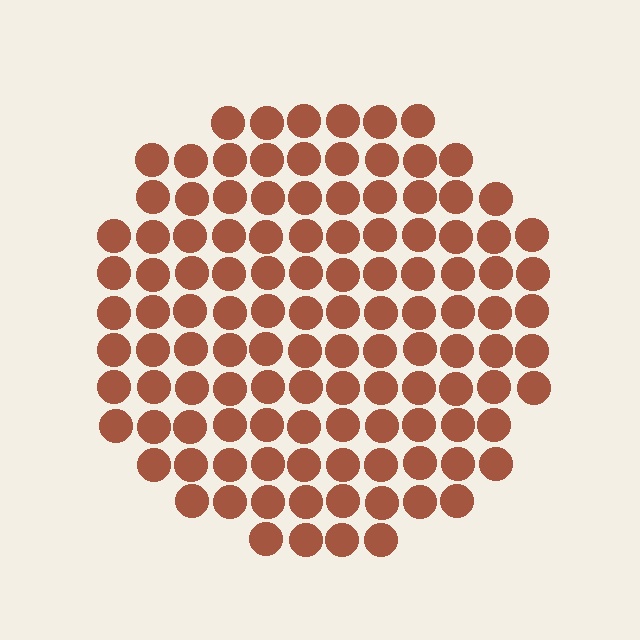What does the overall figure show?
The overall figure shows a circle.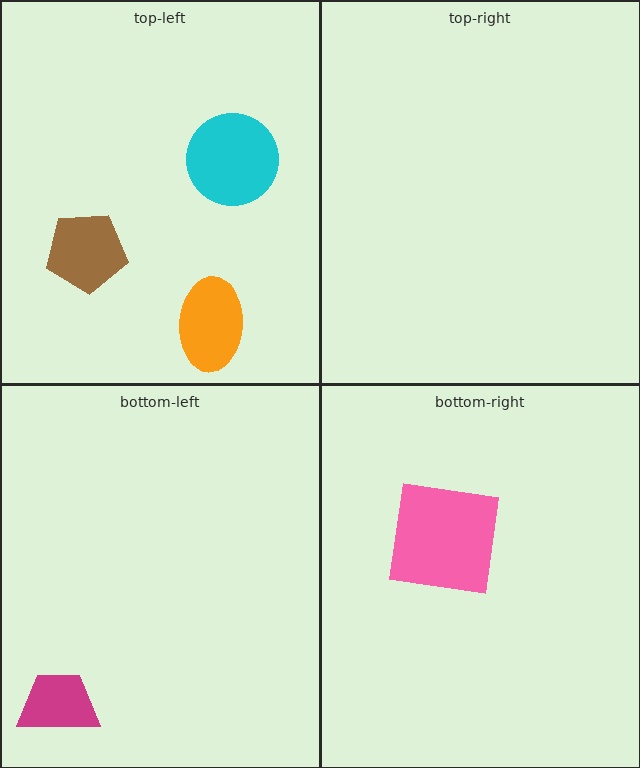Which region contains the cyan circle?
The top-left region.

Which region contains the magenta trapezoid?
The bottom-left region.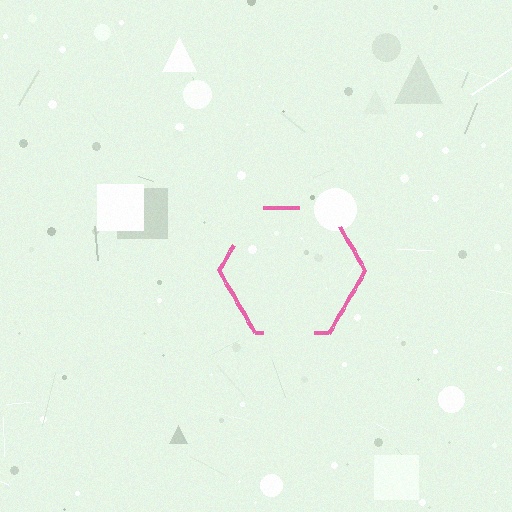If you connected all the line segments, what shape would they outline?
They would outline a hexagon.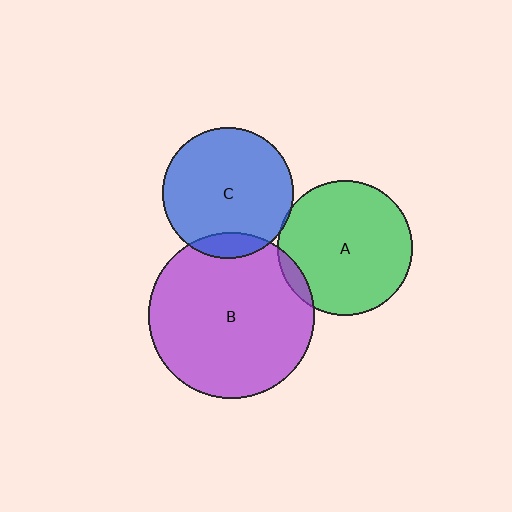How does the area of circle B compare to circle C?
Approximately 1.6 times.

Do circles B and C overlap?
Yes.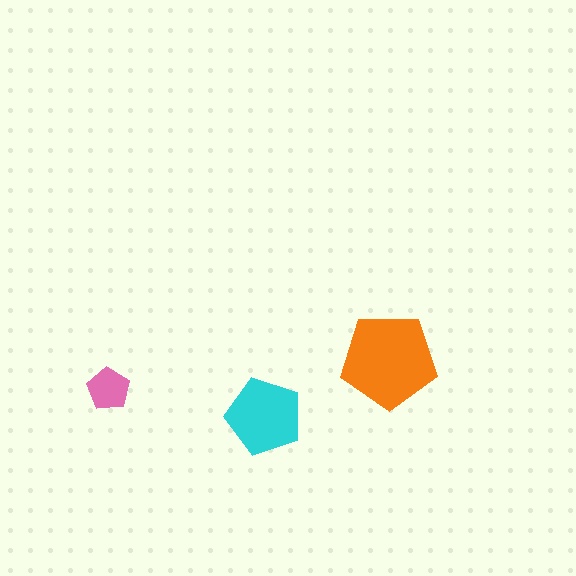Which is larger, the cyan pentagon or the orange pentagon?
The orange one.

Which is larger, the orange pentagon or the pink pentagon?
The orange one.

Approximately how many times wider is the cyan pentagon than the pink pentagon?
About 2 times wider.